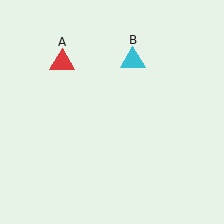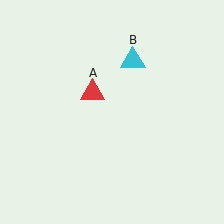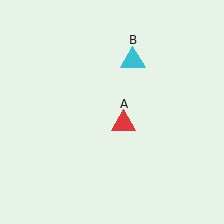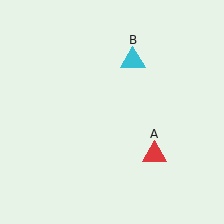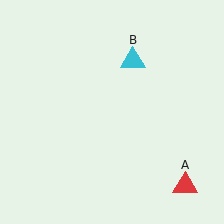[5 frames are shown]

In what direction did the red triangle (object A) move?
The red triangle (object A) moved down and to the right.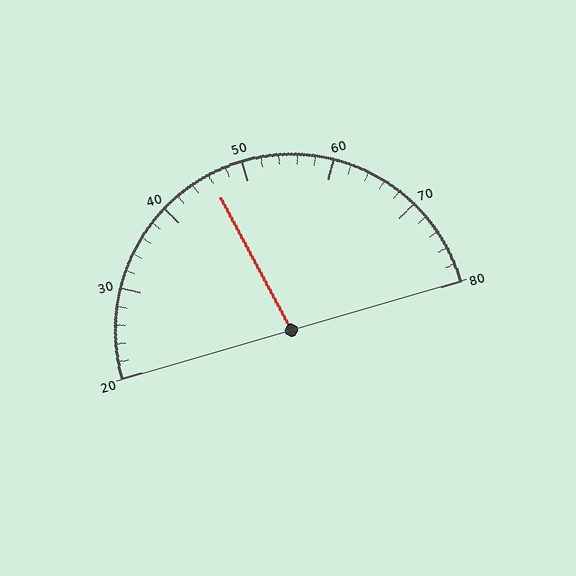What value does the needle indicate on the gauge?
The needle indicates approximately 46.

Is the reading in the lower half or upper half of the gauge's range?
The reading is in the lower half of the range (20 to 80).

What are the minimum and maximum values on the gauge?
The gauge ranges from 20 to 80.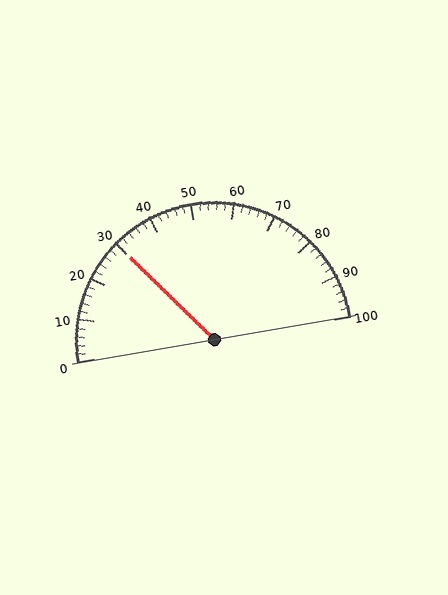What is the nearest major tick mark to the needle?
The nearest major tick mark is 30.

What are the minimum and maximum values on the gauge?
The gauge ranges from 0 to 100.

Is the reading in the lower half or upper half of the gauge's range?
The reading is in the lower half of the range (0 to 100).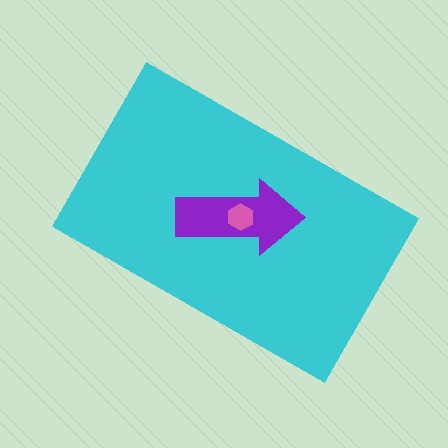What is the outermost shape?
The cyan rectangle.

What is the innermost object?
The pink hexagon.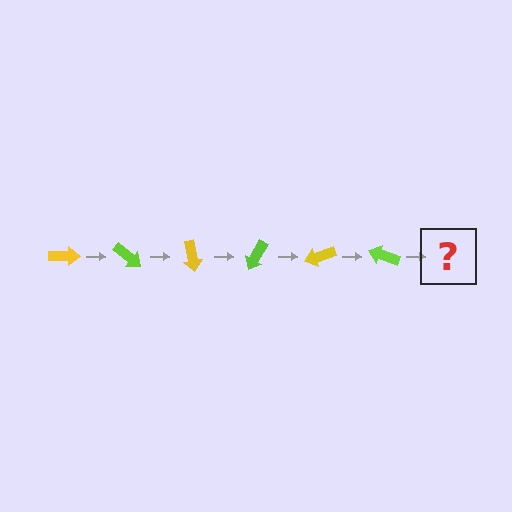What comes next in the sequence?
The next element should be a yellow arrow, rotated 240 degrees from the start.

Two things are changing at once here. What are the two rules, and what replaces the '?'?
The two rules are that it rotates 40 degrees each step and the color cycles through yellow and lime. The '?' should be a yellow arrow, rotated 240 degrees from the start.